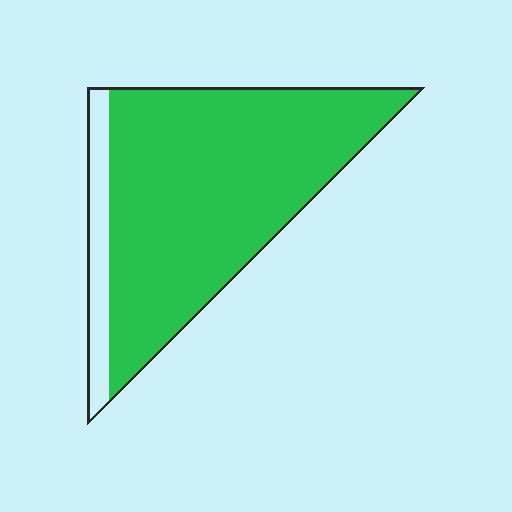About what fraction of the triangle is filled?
About seven eighths (7/8).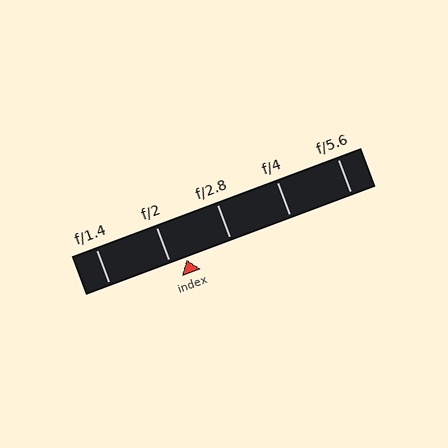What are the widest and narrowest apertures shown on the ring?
The widest aperture shown is f/1.4 and the narrowest is f/5.6.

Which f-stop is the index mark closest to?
The index mark is closest to f/2.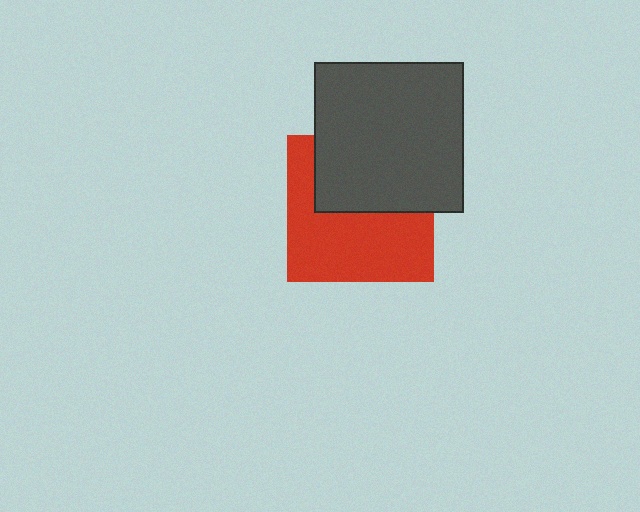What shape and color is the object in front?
The object in front is a dark gray square.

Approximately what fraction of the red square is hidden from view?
Roughly 44% of the red square is hidden behind the dark gray square.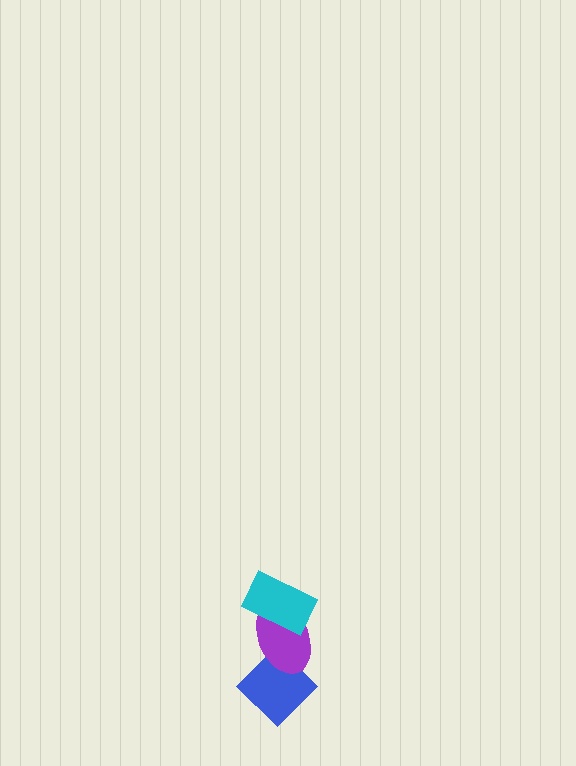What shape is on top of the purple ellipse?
The cyan rectangle is on top of the purple ellipse.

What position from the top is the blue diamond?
The blue diamond is 3rd from the top.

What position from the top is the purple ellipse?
The purple ellipse is 2nd from the top.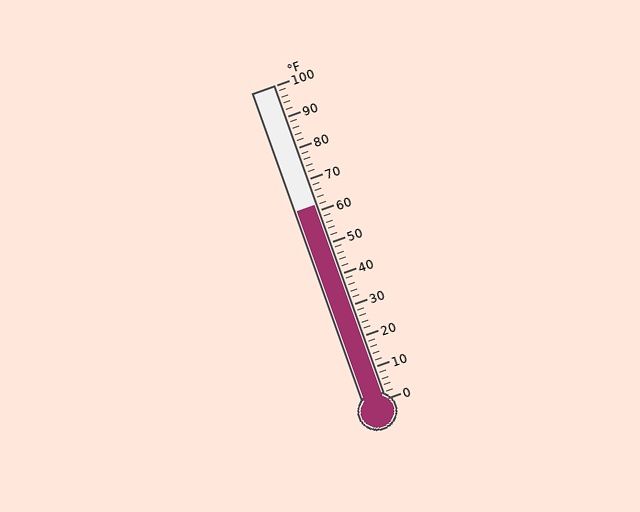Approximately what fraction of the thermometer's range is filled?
The thermometer is filled to approximately 60% of its range.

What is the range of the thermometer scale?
The thermometer scale ranges from 0°F to 100°F.